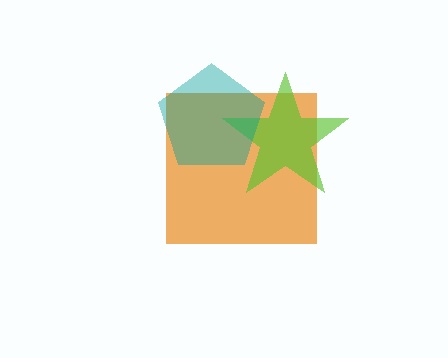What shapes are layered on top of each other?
The layered shapes are: an orange square, a lime star, a teal pentagon.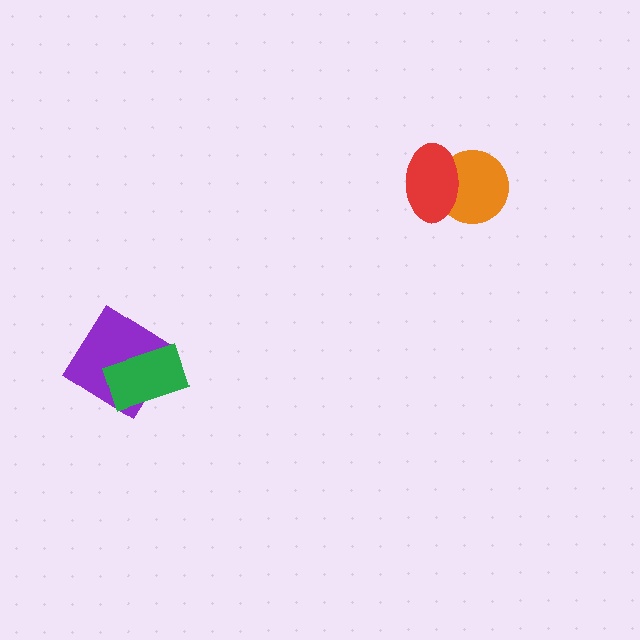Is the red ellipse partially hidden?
No, no other shape covers it.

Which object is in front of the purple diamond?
The green rectangle is in front of the purple diamond.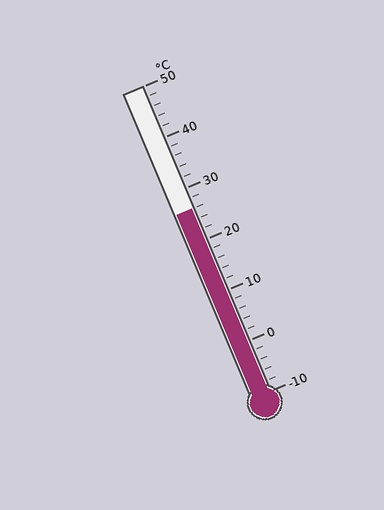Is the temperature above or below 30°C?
The temperature is below 30°C.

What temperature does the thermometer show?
The thermometer shows approximately 26°C.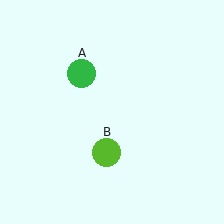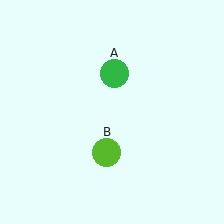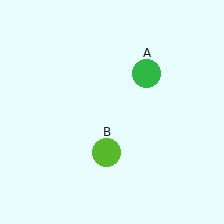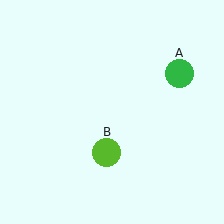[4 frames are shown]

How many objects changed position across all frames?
1 object changed position: green circle (object A).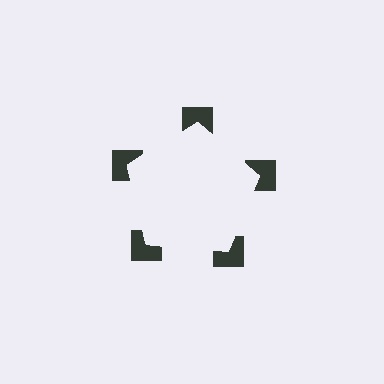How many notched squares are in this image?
There are 5 — one at each vertex of the illusory pentagon.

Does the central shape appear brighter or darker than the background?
It typically appears slightly brighter than the background, even though no actual brightness change is drawn.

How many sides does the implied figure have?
5 sides.